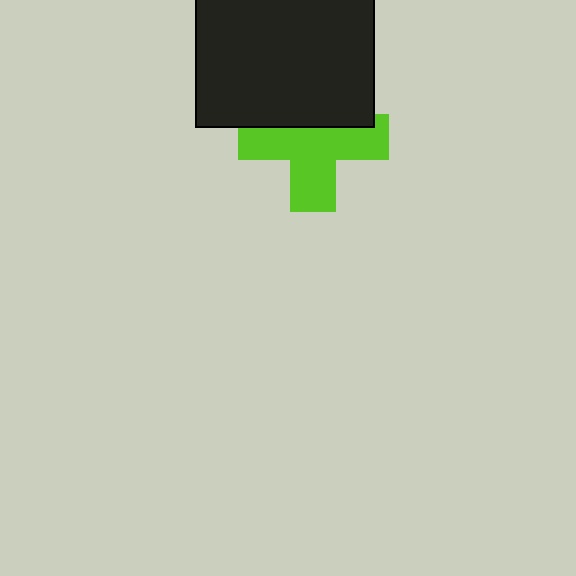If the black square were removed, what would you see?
You would see the complete lime cross.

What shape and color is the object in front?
The object in front is a black square.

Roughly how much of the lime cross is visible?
About half of it is visible (roughly 63%).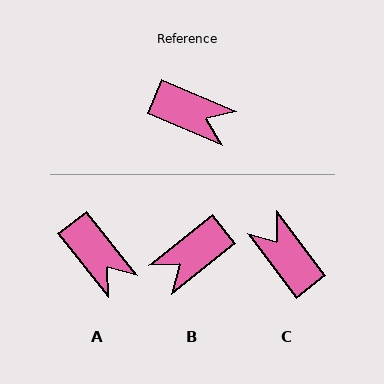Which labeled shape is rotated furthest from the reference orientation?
C, about 151 degrees away.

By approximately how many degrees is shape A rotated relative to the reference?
Approximately 28 degrees clockwise.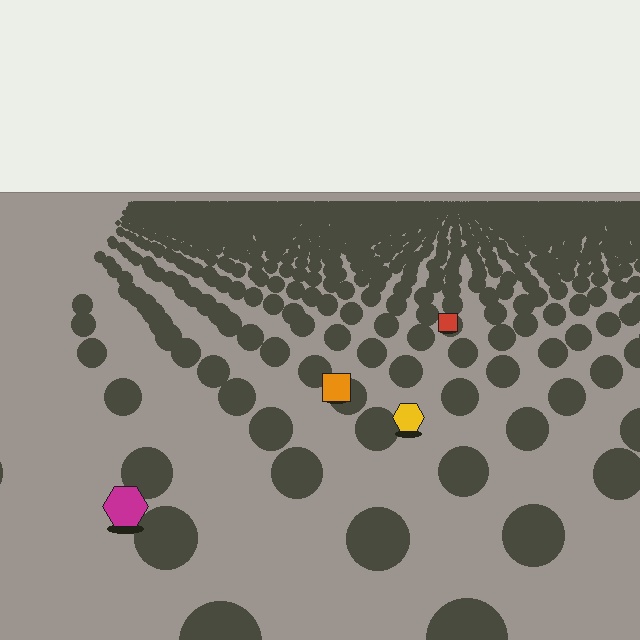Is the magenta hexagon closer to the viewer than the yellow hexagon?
Yes. The magenta hexagon is closer — you can tell from the texture gradient: the ground texture is coarser near it.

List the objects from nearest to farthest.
From nearest to farthest: the magenta hexagon, the yellow hexagon, the orange square, the red square.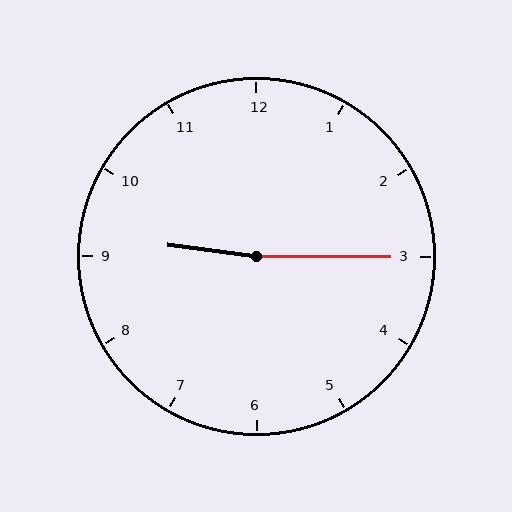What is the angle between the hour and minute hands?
Approximately 172 degrees.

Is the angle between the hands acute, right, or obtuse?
It is obtuse.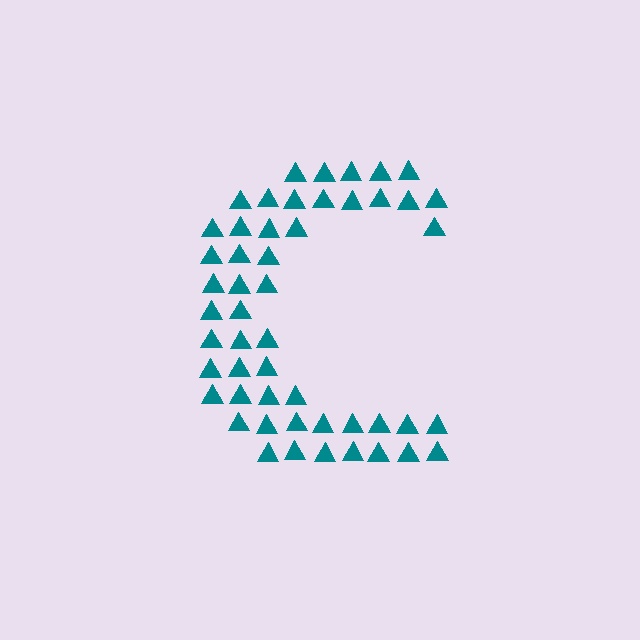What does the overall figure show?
The overall figure shows the letter C.